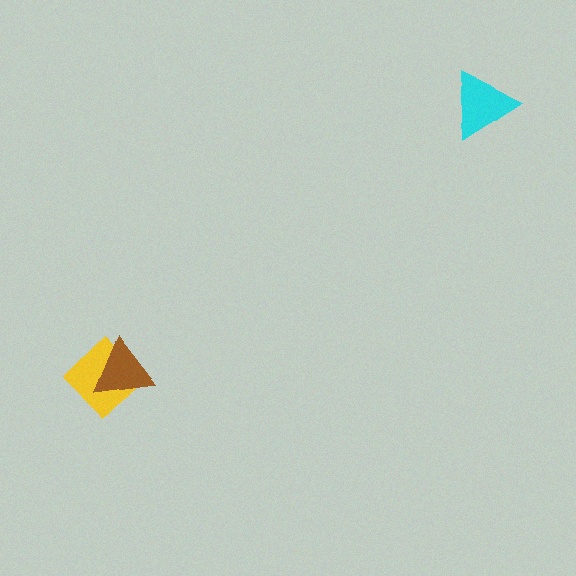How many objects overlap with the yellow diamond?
1 object overlaps with the yellow diamond.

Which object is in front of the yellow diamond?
The brown triangle is in front of the yellow diamond.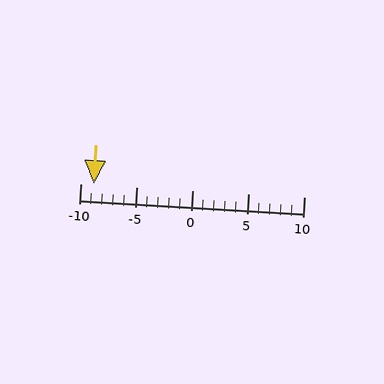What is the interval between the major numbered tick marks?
The major tick marks are spaced 5 units apart.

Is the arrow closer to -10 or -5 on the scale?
The arrow is closer to -10.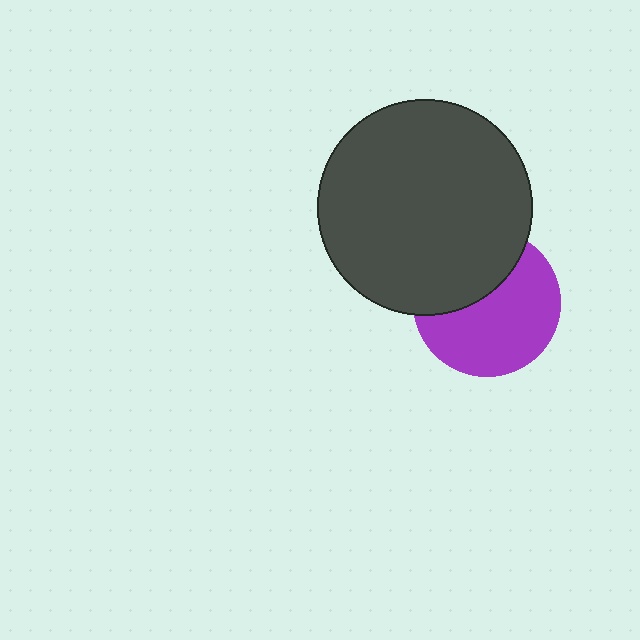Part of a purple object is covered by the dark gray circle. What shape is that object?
It is a circle.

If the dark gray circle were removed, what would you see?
You would see the complete purple circle.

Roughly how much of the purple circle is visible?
About half of it is visible (roughly 62%).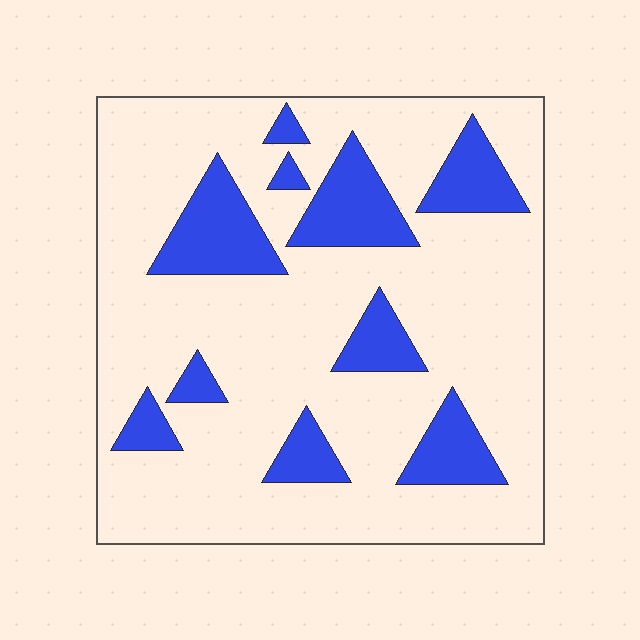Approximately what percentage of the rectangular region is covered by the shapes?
Approximately 20%.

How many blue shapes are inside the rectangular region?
10.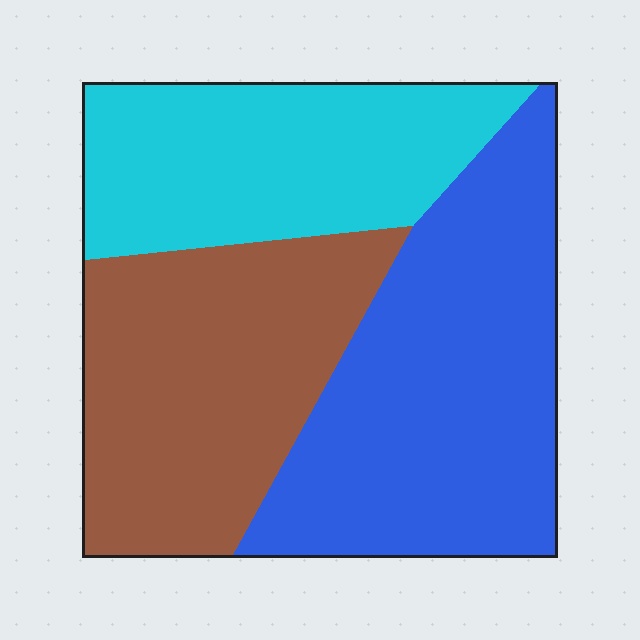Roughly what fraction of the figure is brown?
Brown covers 33% of the figure.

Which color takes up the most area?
Blue, at roughly 40%.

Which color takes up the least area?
Cyan, at roughly 30%.